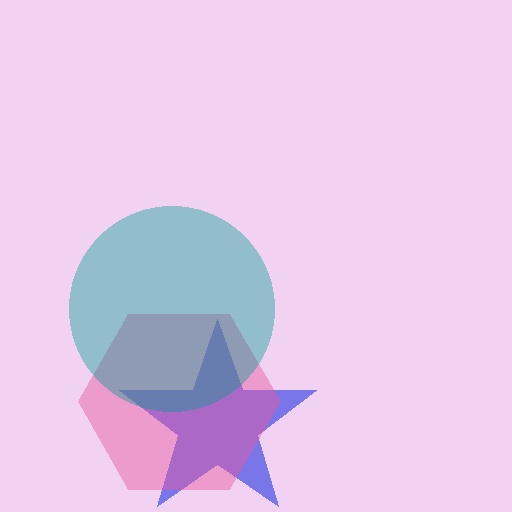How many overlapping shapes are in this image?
There are 3 overlapping shapes in the image.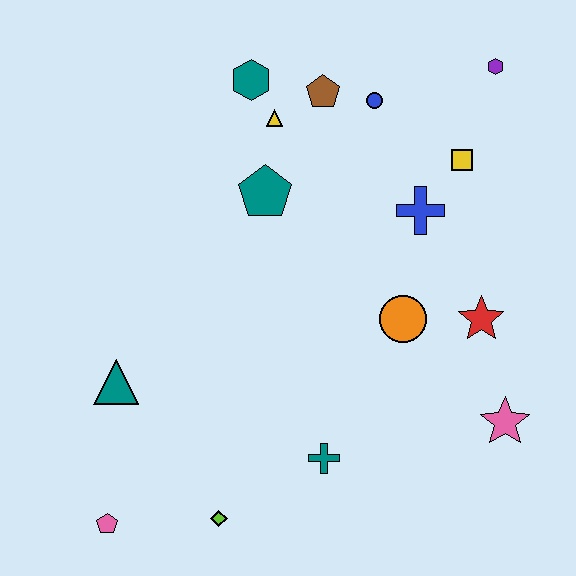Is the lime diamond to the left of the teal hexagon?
Yes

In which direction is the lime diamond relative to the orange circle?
The lime diamond is below the orange circle.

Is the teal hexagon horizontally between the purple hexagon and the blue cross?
No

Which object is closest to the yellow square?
The blue cross is closest to the yellow square.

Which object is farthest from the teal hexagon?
The pink pentagon is farthest from the teal hexagon.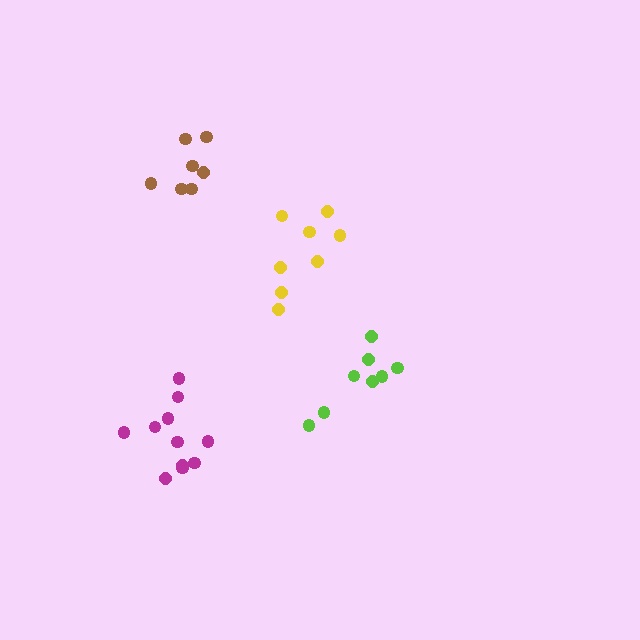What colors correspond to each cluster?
The clusters are colored: lime, magenta, brown, yellow.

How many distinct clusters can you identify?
There are 4 distinct clusters.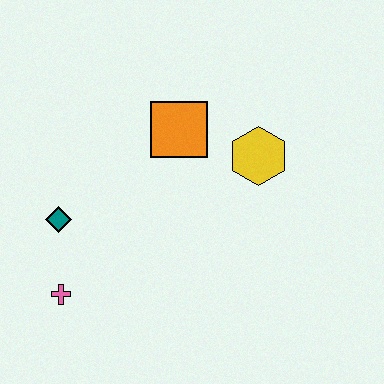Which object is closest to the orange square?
The yellow hexagon is closest to the orange square.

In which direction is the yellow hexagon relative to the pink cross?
The yellow hexagon is to the right of the pink cross.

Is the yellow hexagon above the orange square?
No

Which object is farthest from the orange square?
The pink cross is farthest from the orange square.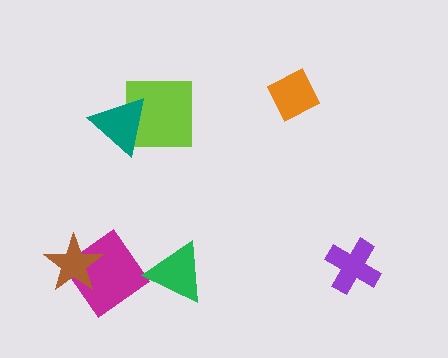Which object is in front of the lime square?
The teal triangle is in front of the lime square.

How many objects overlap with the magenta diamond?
2 objects overlap with the magenta diamond.